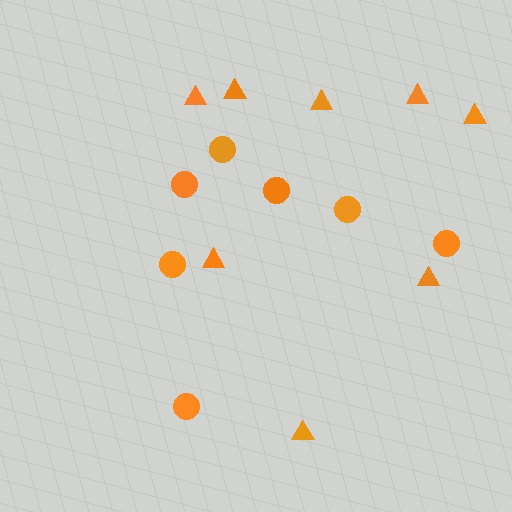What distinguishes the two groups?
There are 2 groups: one group of triangles (8) and one group of circles (7).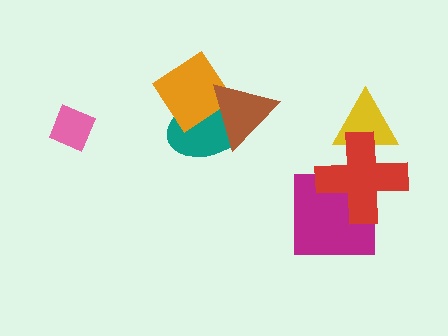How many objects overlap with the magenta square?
1 object overlaps with the magenta square.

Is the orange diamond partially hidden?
Yes, it is partially covered by another shape.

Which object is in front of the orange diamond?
The brown triangle is in front of the orange diamond.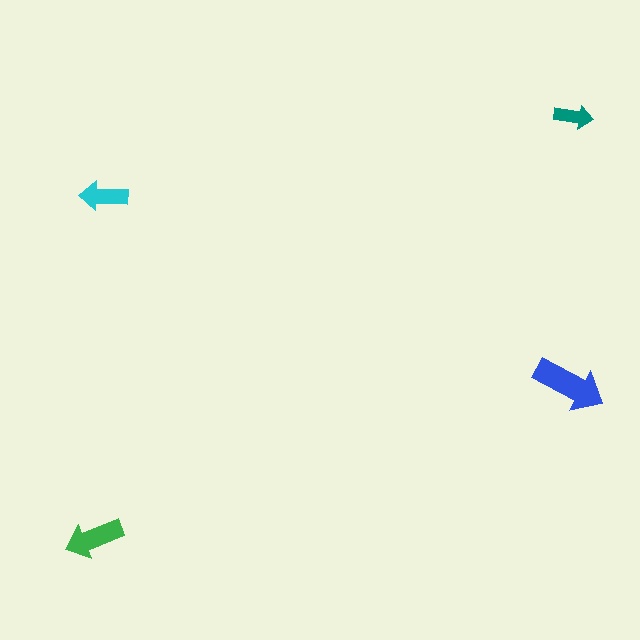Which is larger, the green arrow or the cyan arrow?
The green one.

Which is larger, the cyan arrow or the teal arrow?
The cyan one.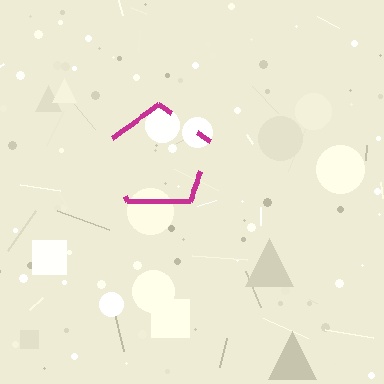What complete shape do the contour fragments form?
The contour fragments form a pentagon.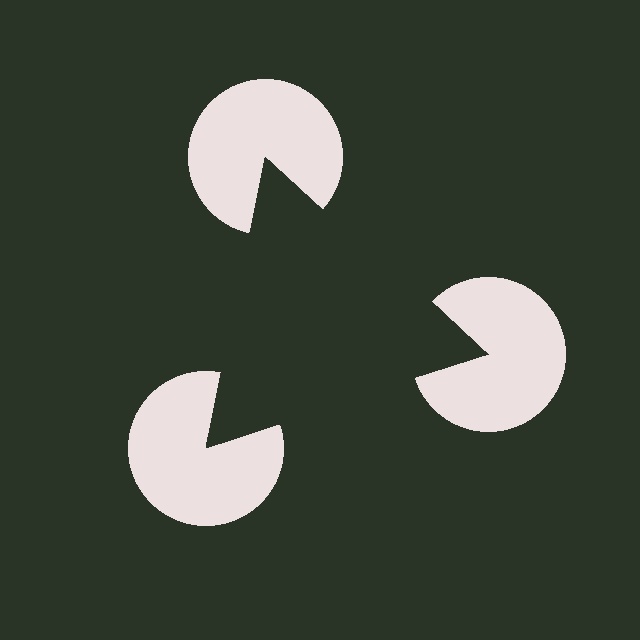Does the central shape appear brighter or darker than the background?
It typically appears slightly darker than the background, even though no actual brightness change is drawn.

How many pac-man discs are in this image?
There are 3 — one at each vertex of the illusory triangle.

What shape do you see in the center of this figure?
An illusory triangle — its edges are inferred from the aligned wedge cuts in the pac-man discs, not physically drawn.